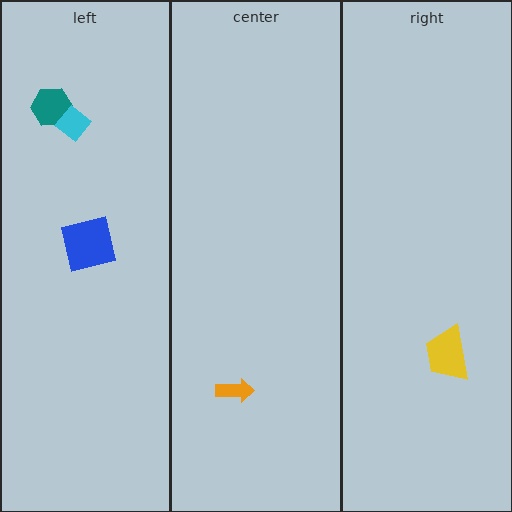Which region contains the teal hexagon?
The left region.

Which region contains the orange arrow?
The center region.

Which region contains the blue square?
The left region.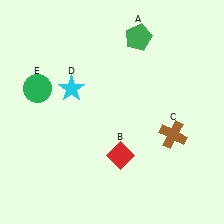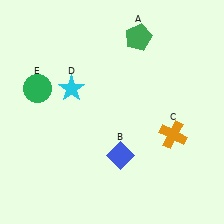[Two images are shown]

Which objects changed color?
B changed from red to blue. C changed from brown to orange.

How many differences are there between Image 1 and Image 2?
There are 2 differences between the two images.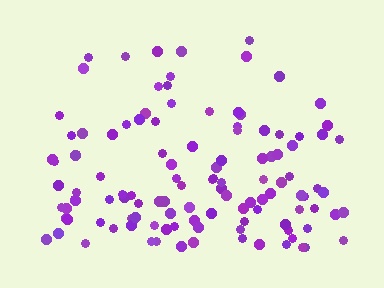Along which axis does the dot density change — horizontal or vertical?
Vertical.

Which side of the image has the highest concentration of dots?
The bottom.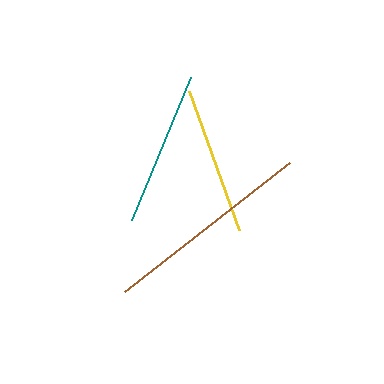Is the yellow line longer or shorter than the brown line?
The brown line is longer than the yellow line.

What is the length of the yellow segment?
The yellow segment is approximately 148 pixels long.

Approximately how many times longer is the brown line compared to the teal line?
The brown line is approximately 1.4 times the length of the teal line.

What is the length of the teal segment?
The teal segment is approximately 155 pixels long.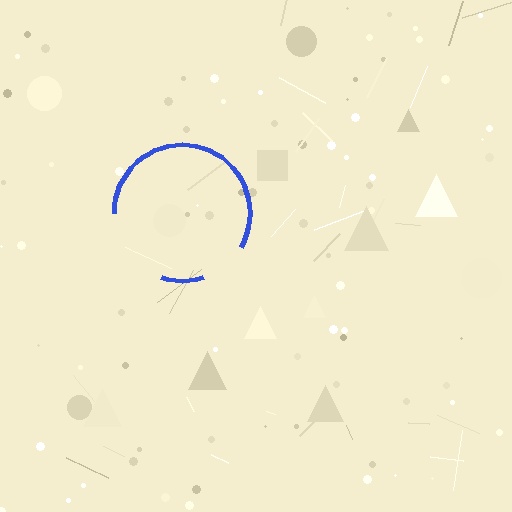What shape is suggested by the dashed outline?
The dashed outline suggests a circle.